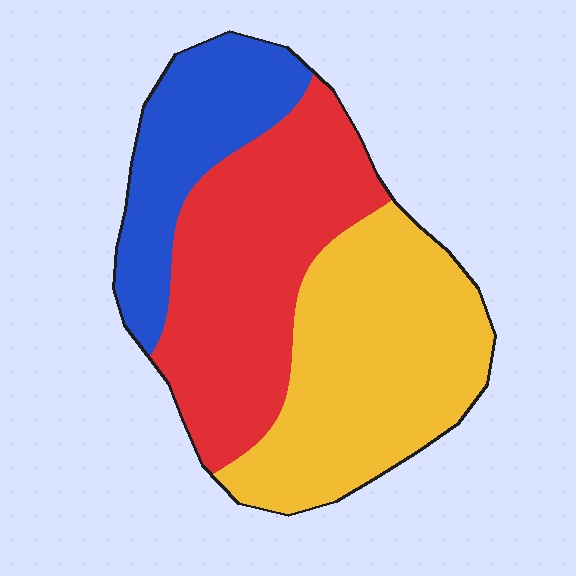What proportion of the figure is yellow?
Yellow covers around 40% of the figure.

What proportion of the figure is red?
Red takes up between a quarter and a half of the figure.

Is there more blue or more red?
Red.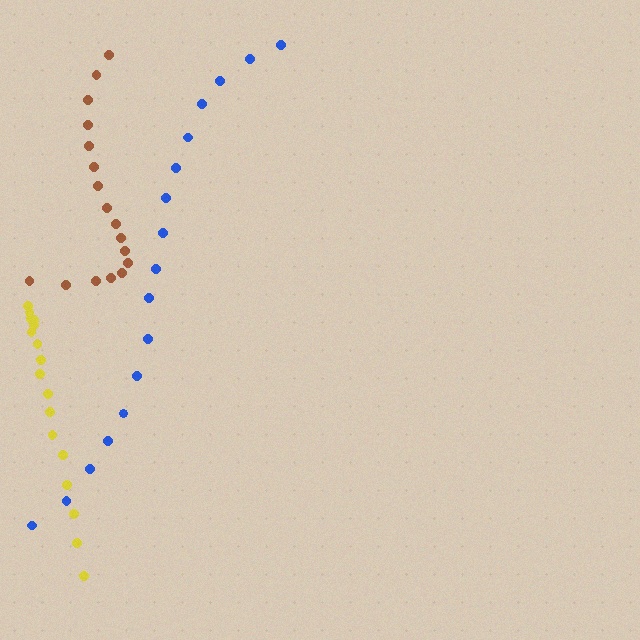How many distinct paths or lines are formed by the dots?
There are 3 distinct paths.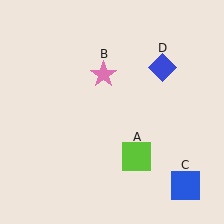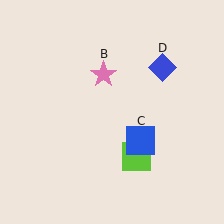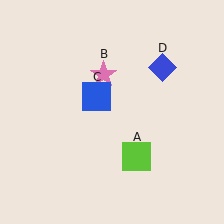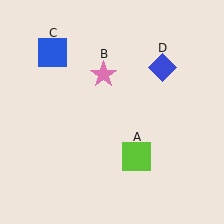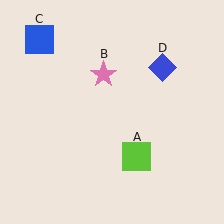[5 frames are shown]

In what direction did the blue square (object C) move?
The blue square (object C) moved up and to the left.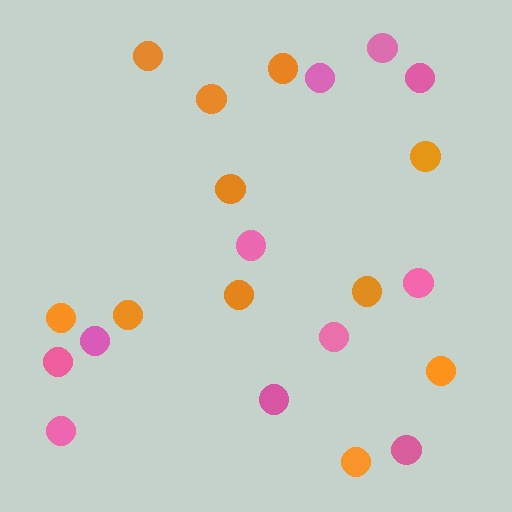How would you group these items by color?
There are 2 groups: one group of pink circles (11) and one group of orange circles (11).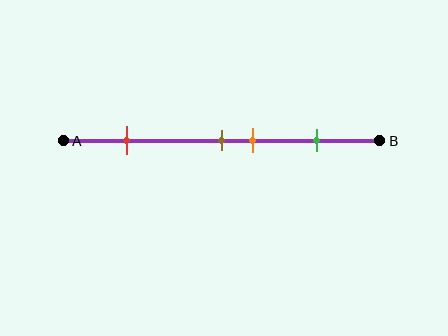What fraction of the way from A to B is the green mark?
The green mark is approximately 80% (0.8) of the way from A to B.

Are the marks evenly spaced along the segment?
No, the marks are not evenly spaced.